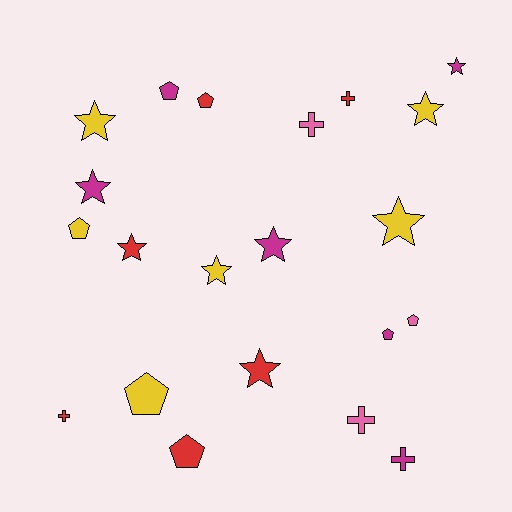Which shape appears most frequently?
Star, with 9 objects.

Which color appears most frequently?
Yellow, with 6 objects.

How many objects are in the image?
There are 21 objects.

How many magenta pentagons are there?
There are 2 magenta pentagons.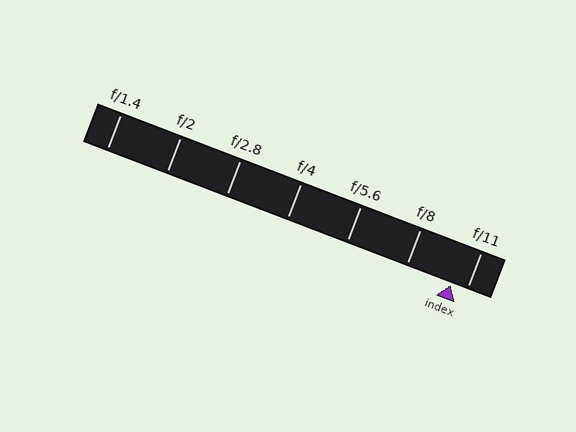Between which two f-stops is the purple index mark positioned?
The index mark is between f/8 and f/11.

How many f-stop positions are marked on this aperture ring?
There are 7 f-stop positions marked.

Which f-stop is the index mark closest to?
The index mark is closest to f/11.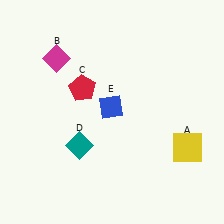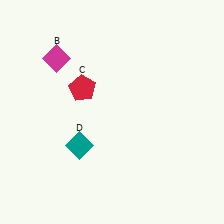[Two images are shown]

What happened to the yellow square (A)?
The yellow square (A) was removed in Image 2. It was in the bottom-right area of Image 1.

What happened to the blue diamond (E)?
The blue diamond (E) was removed in Image 2. It was in the top-left area of Image 1.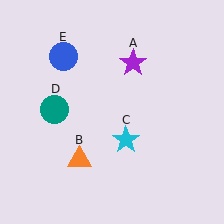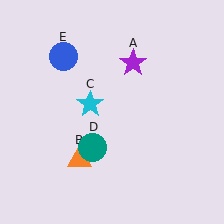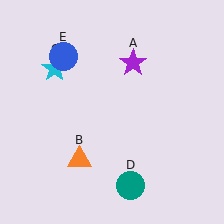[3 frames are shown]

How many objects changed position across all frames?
2 objects changed position: cyan star (object C), teal circle (object D).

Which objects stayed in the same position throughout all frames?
Purple star (object A) and orange triangle (object B) and blue circle (object E) remained stationary.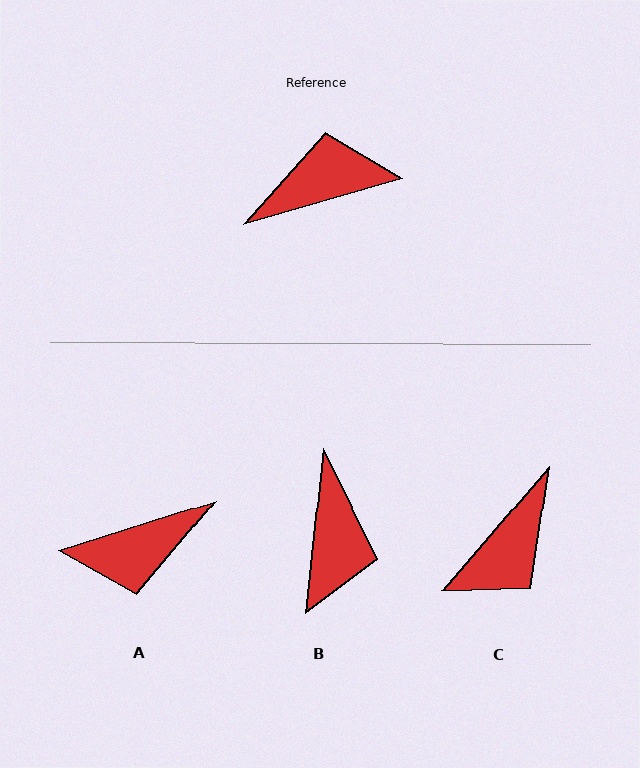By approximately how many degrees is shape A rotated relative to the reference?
Approximately 179 degrees clockwise.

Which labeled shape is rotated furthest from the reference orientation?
A, about 179 degrees away.